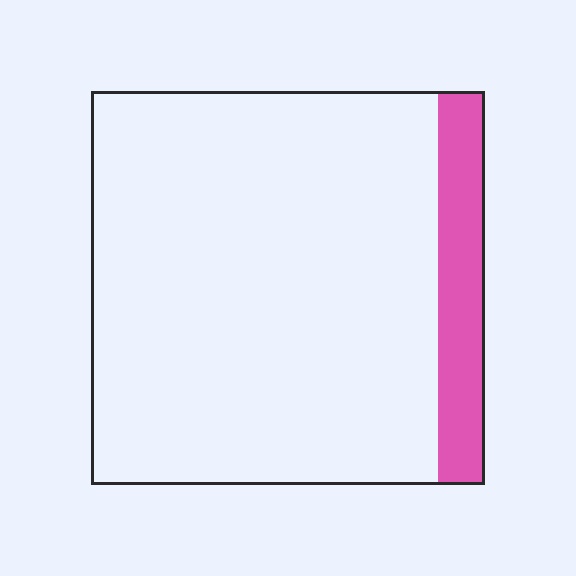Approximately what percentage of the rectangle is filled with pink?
Approximately 10%.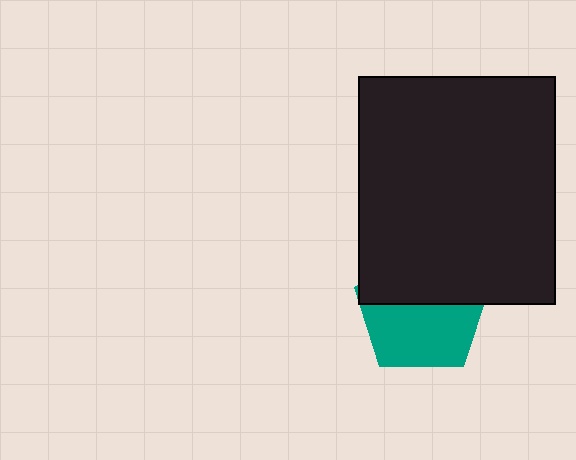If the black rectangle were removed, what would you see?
You would see the complete teal pentagon.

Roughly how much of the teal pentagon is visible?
About half of it is visible (roughly 53%).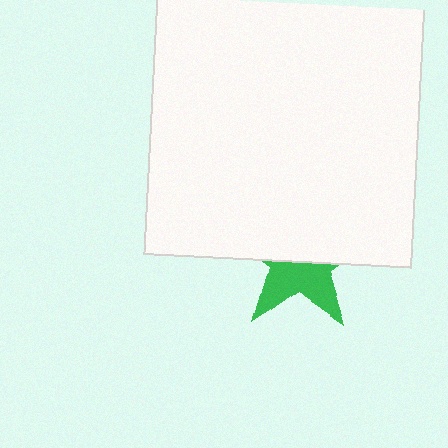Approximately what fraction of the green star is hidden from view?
Roughly 58% of the green star is hidden behind the white rectangle.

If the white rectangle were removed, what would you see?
You would see the complete green star.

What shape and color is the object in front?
The object in front is a white rectangle.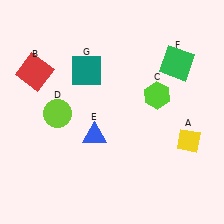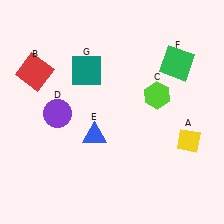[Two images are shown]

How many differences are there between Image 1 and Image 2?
There is 1 difference between the two images.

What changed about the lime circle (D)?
In Image 1, D is lime. In Image 2, it changed to purple.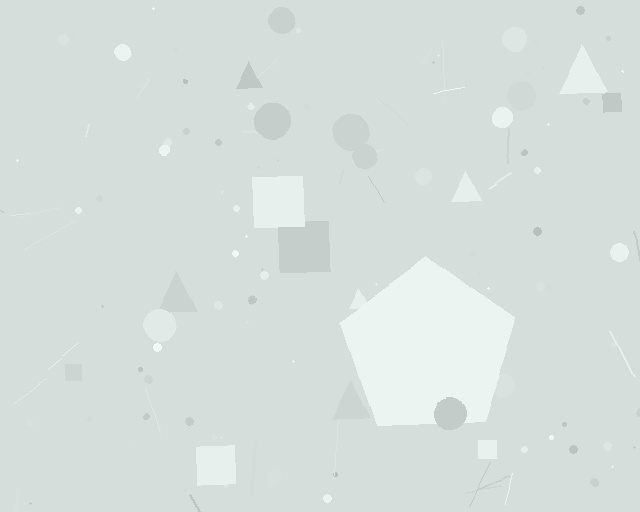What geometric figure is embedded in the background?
A pentagon is embedded in the background.